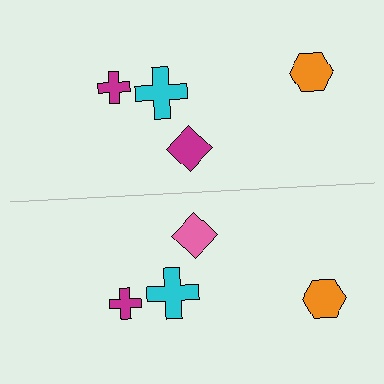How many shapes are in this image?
There are 8 shapes in this image.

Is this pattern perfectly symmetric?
No, the pattern is not perfectly symmetric. The pink diamond on the bottom side breaks the symmetry — its mirror counterpart is magenta.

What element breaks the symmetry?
The pink diamond on the bottom side breaks the symmetry — its mirror counterpart is magenta.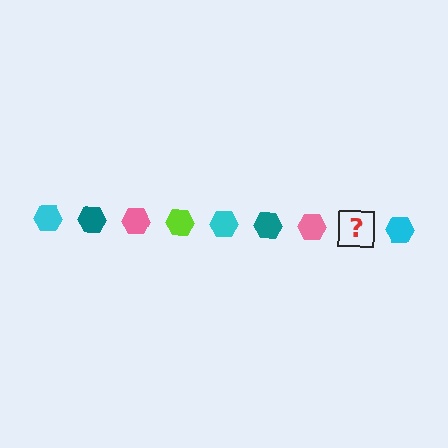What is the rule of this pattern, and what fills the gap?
The rule is that the pattern cycles through cyan, teal, pink, lime hexagons. The gap should be filled with a lime hexagon.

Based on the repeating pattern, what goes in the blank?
The blank should be a lime hexagon.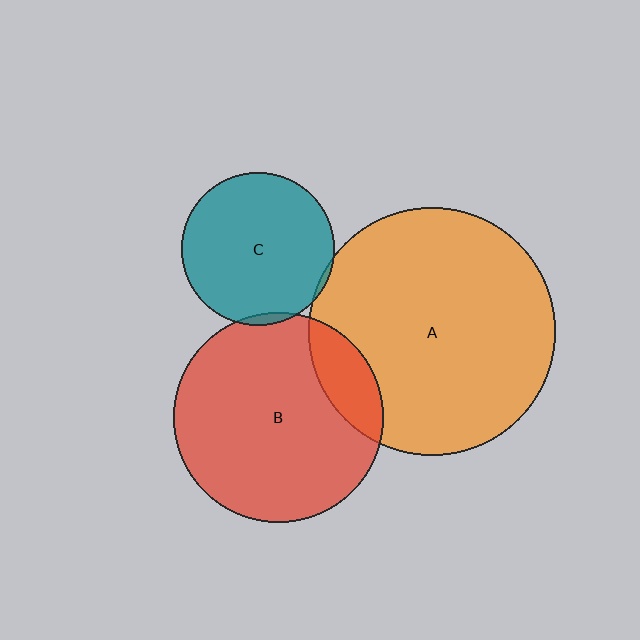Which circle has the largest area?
Circle A (orange).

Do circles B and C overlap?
Yes.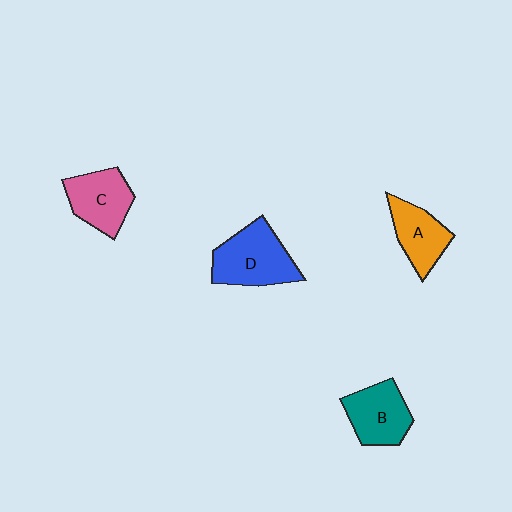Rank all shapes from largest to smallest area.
From largest to smallest: D (blue), B (teal), C (pink), A (orange).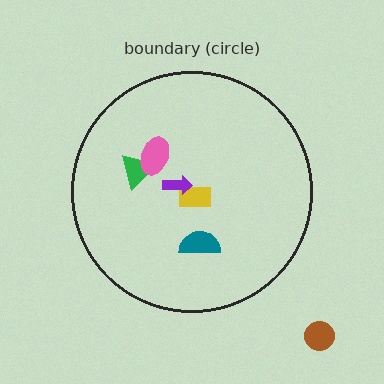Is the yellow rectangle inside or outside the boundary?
Inside.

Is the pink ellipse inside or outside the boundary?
Inside.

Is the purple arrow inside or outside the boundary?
Inside.